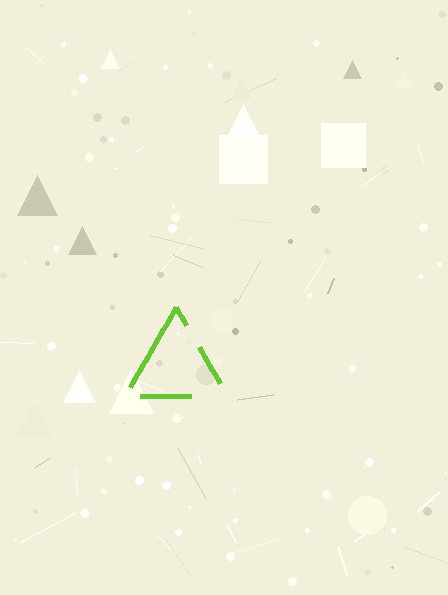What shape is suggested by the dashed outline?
The dashed outline suggests a triangle.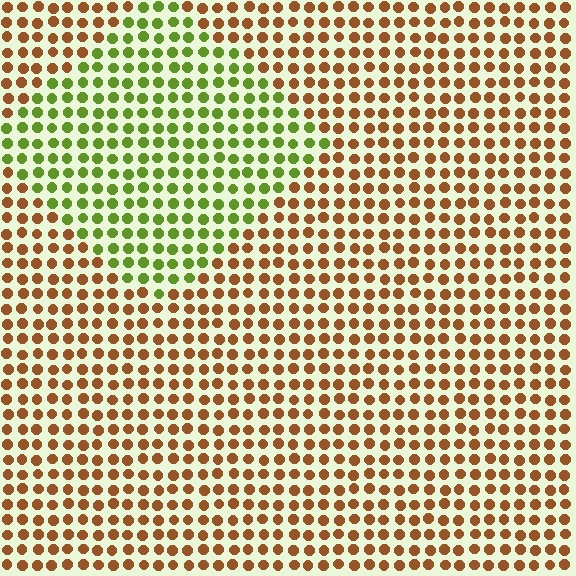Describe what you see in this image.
The image is filled with small brown elements in a uniform arrangement. A diamond-shaped region is visible where the elements are tinted to a slightly different hue, forming a subtle color boundary.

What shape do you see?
I see a diamond.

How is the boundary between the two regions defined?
The boundary is defined purely by a slight shift in hue (about 65 degrees). Spacing, size, and orientation are identical on both sides.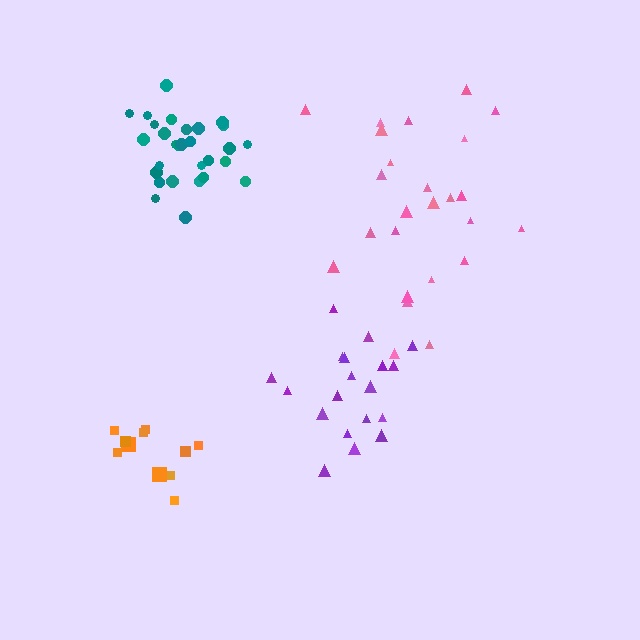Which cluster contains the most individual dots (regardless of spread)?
Teal (29).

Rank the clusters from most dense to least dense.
teal, orange, purple, pink.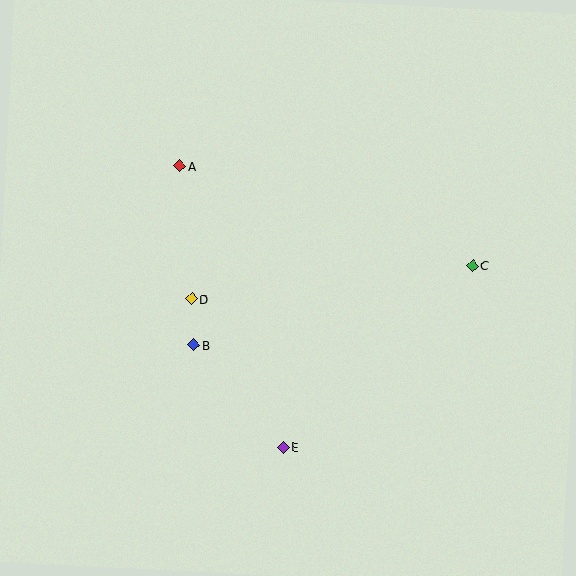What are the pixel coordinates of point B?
Point B is at (193, 345).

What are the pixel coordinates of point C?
Point C is at (473, 265).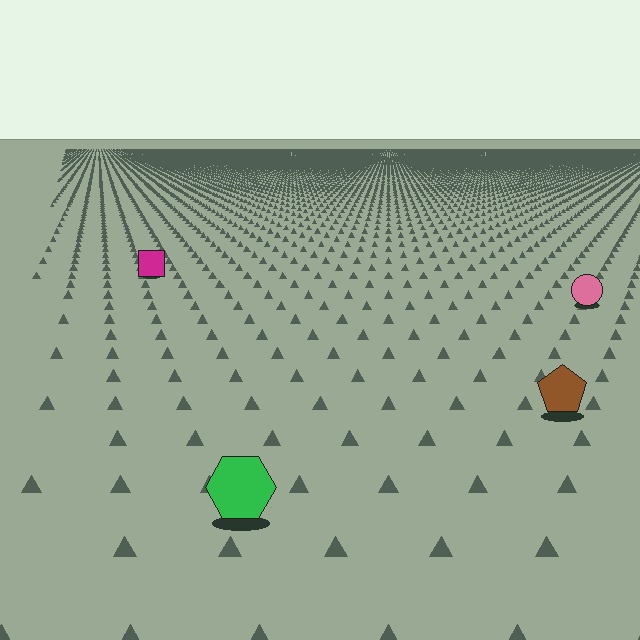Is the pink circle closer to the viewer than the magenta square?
Yes. The pink circle is closer — you can tell from the texture gradient: the ground texture is coarser near it.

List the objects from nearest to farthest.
From nearest to farthest: the green hexagon, the brown pentagon, the pink circle, the magenta square.